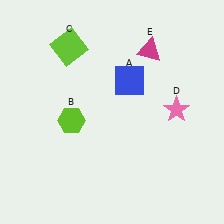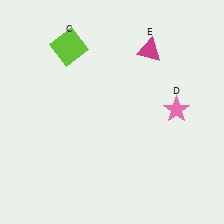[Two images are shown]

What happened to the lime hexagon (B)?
The lime hexagon (B) was removed in Image 2. It was in the bottom-left area of Image 1.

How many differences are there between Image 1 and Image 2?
There are 2 differences between the two images.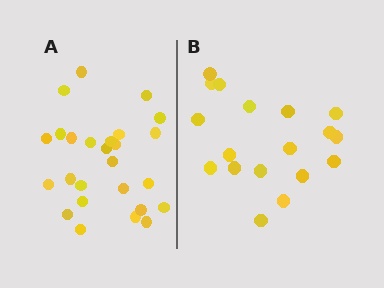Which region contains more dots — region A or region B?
Region A (the left region) has more dots.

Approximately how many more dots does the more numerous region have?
Region A has roughly 8 or so more dots than region B.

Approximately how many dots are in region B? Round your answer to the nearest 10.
About 20 dots. (The exact count is 18, which rounds to 20.)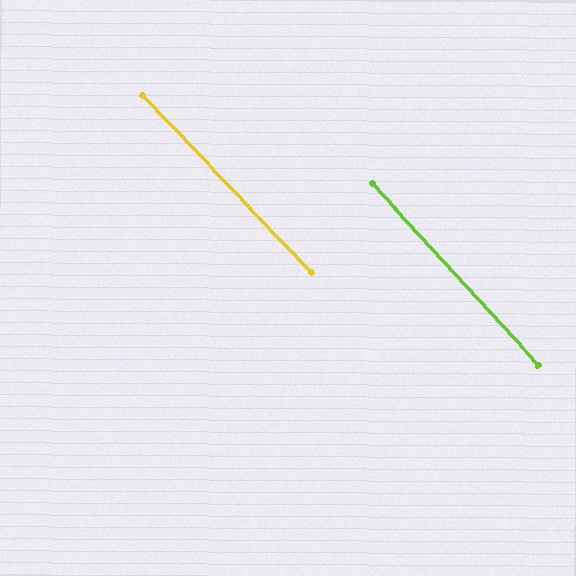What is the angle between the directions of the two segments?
Approximately 1 degree.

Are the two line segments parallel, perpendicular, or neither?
Parallel — their directions differ by only 1.1°.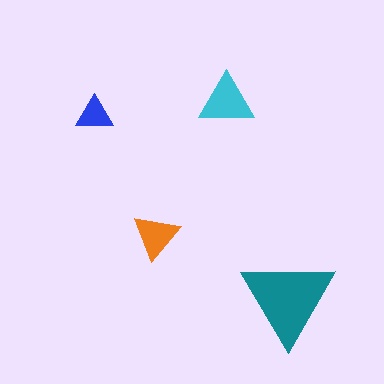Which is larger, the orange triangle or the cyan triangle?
The cyan one.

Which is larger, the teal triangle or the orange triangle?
The teal one.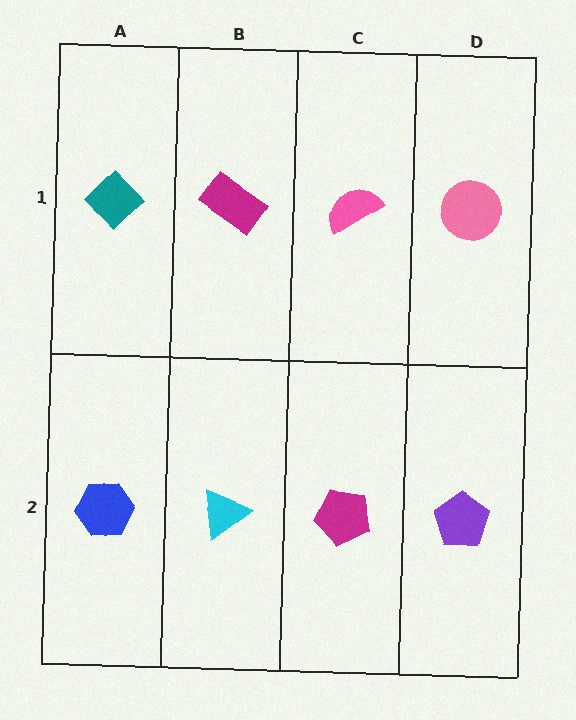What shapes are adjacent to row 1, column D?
A purple pentagon (row 2, column D), a pink semicircle (row 1, column C).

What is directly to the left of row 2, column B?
A blue hexagon.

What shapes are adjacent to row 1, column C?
A magenta pentagon (row 2, column C), a magenta rectangle (row 1, column B), a pink circle (row 1, column D).